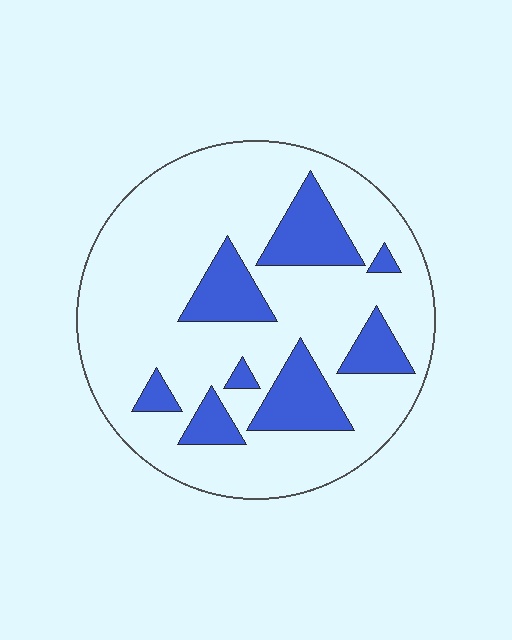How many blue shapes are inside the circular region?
8.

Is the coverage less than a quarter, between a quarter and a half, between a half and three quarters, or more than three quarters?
Less than a quarter.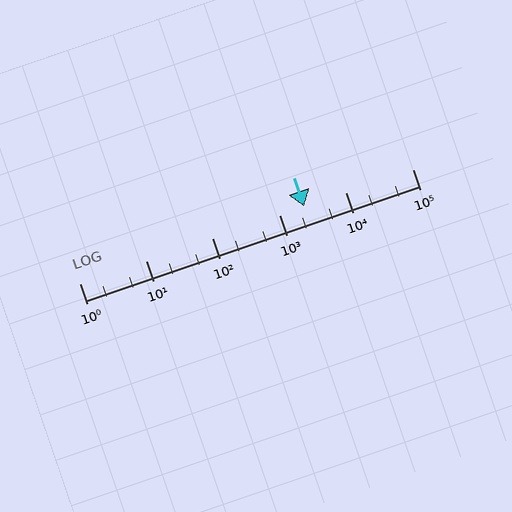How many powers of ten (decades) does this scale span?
The scale spans 5 decades, from 1 to 100000.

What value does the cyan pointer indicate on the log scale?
The pointer indicates approximately 2400.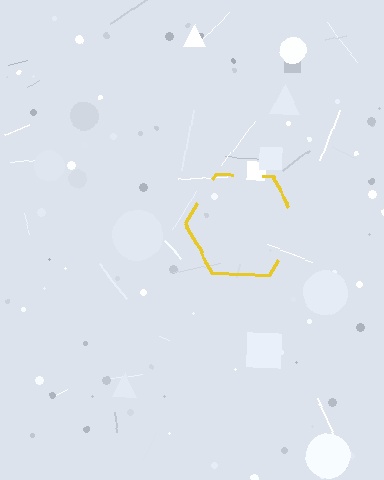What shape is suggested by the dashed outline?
The dashed outline suggests a hexagon.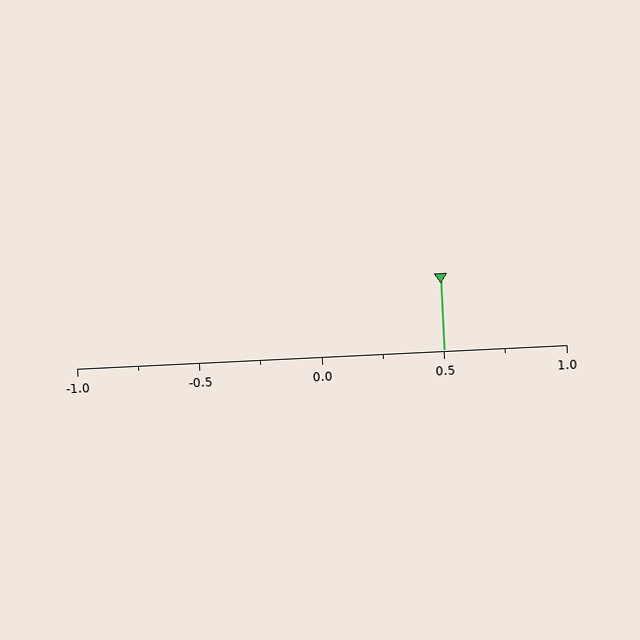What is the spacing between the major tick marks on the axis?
The major ticks are spaced 0.5 apart.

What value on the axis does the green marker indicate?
The marker indicates approximately 0.5.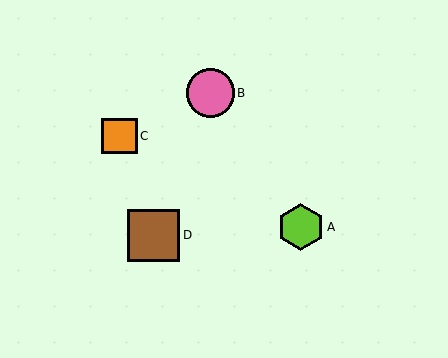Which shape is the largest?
The brown square (labeled D) is the largest.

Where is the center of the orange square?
The center of the orange square is at (120, 136).